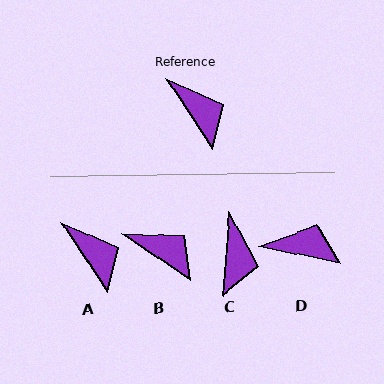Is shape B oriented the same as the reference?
No, it is off by about 22 degrees.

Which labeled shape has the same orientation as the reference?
A.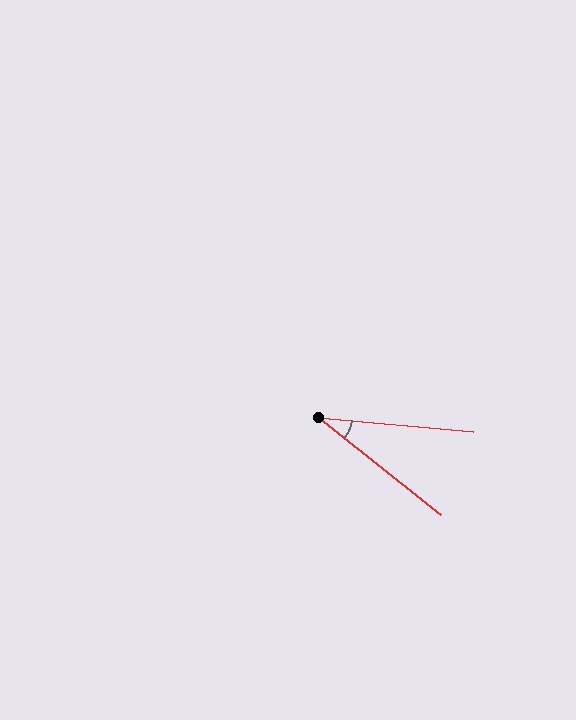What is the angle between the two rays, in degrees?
Approximately 33 degrees.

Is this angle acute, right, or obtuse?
It is acute.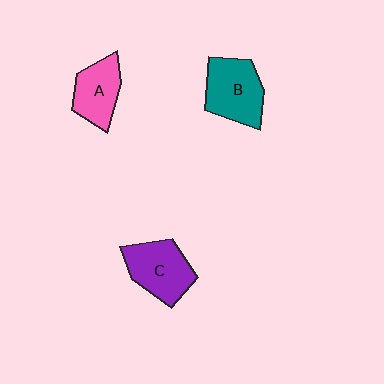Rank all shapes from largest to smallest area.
From largest to smallest: B (teal), C (purple), A (pink).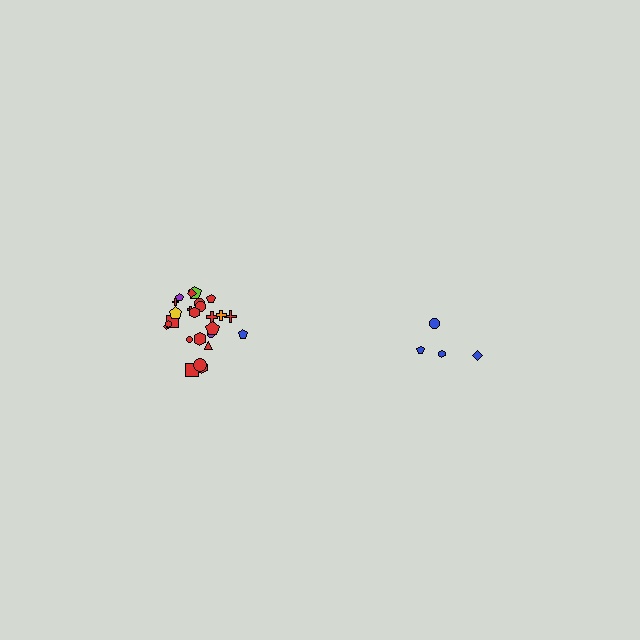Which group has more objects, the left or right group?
The left group.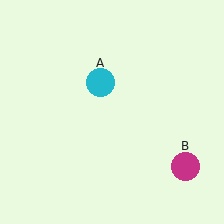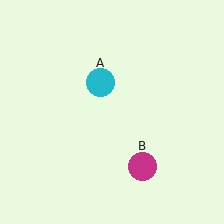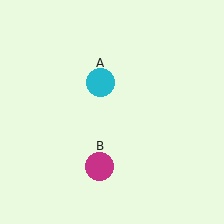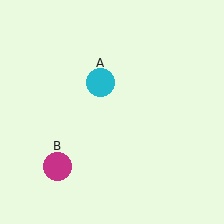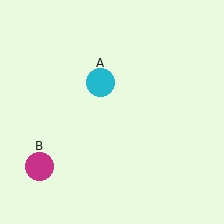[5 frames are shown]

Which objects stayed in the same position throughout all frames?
Cyan circle (object A) remained stationary.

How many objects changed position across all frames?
1 object changed position: magenta circle (object B).